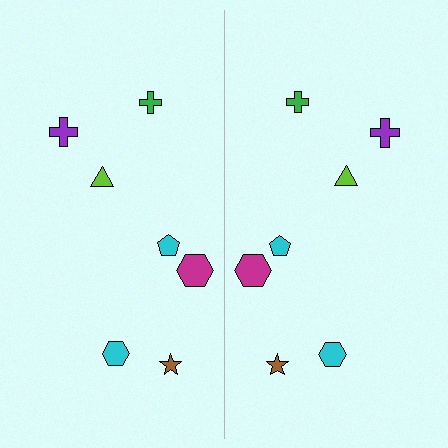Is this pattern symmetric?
Yes, this pattern has bilateral (reflection) symmetry.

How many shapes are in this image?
There are 14 shapes in this image.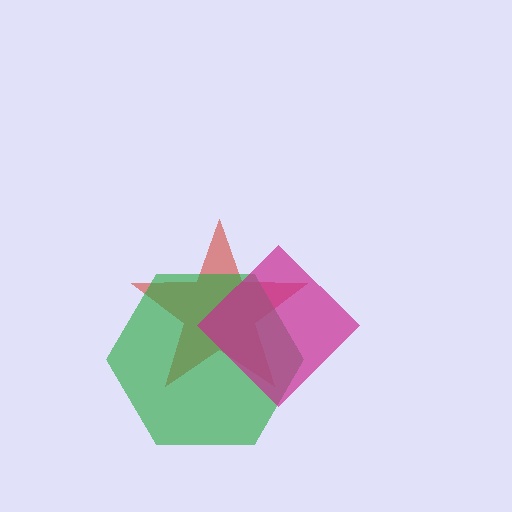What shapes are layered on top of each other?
The layered shapes are: a red star, a green hexagon, a magenta diamond.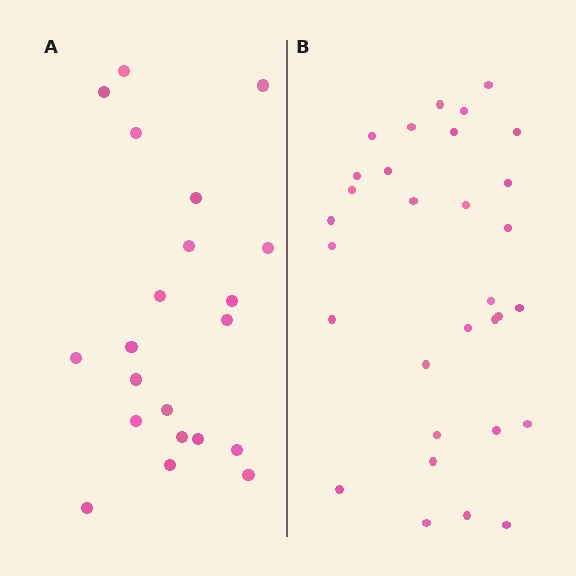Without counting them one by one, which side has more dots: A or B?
Region B (the right region) has more dots.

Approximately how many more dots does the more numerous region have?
Region B has roughly 10 or so more dots than region A.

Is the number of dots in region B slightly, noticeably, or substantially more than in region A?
Region B has substantially more. The ratio is roughly 1.5 to 1.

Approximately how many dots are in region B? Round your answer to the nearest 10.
About 30 dots. (The exact count is 31, which rounds to 30.)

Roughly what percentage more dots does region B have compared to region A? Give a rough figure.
About 50% more.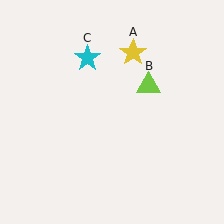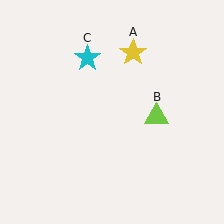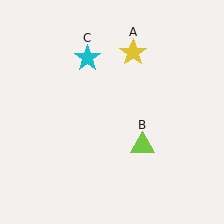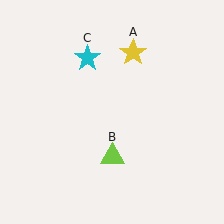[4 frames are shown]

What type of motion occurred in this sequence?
The lime triangle (object B) rotated clockwise around the center of the scene.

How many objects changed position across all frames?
1 object changed position: lime triangle (object B).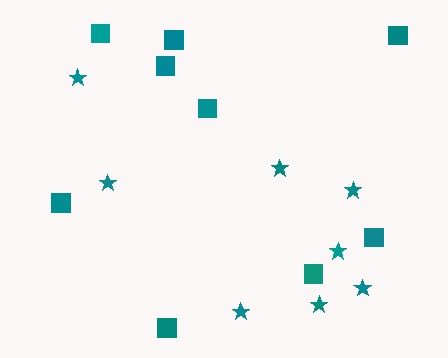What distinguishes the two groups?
There are 2 groups: one group of squares (9) and one group of stars (8).